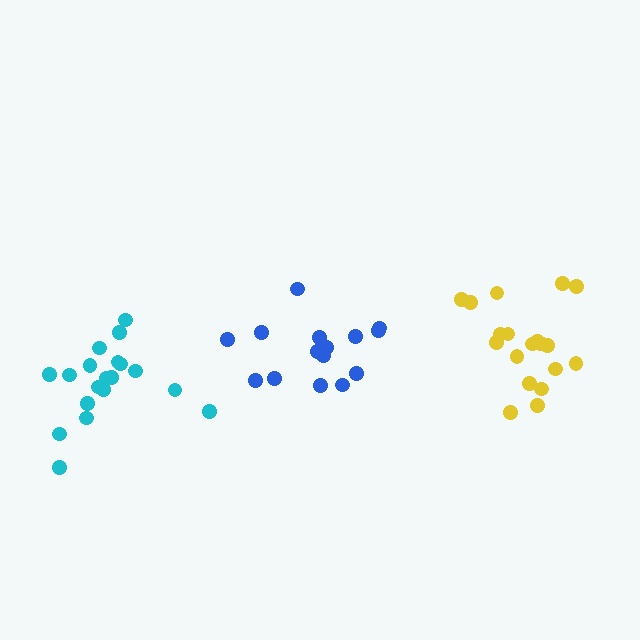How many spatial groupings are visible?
There are 3 spatial groupings.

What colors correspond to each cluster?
The clusters are colored: blue, yellow, cyan.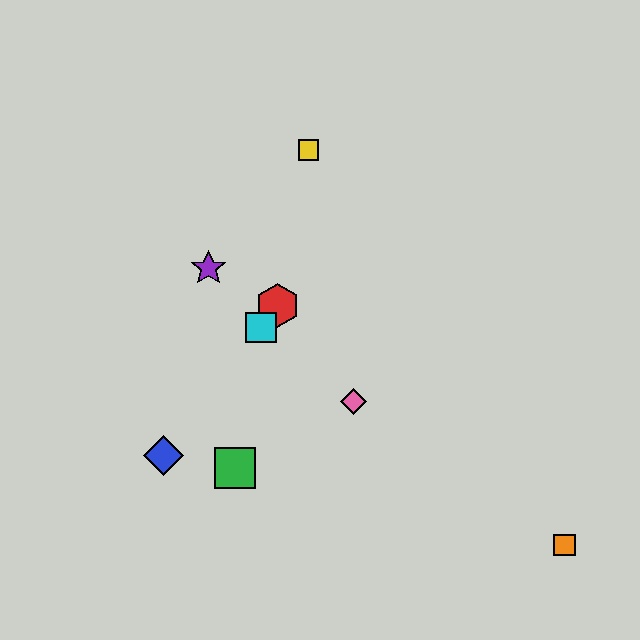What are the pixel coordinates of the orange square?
The orange square is at (565, 545).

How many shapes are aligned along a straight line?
3 shapes (the red hexagon, the blue diamond, the cyan square) are aligned along a straight line.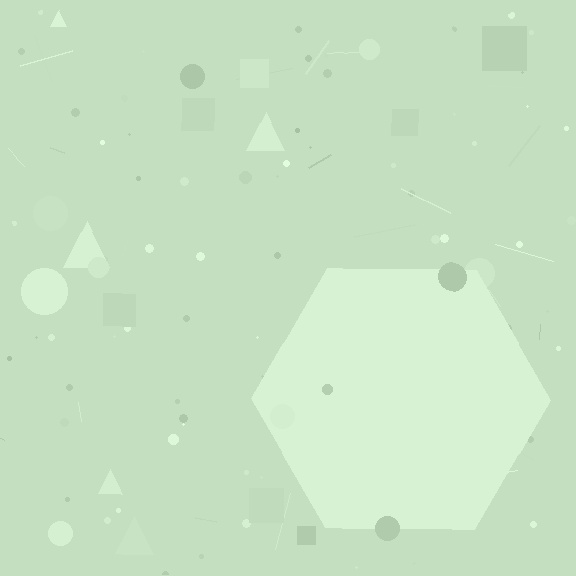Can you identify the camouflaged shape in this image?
The camouflaged shape is a hexagon.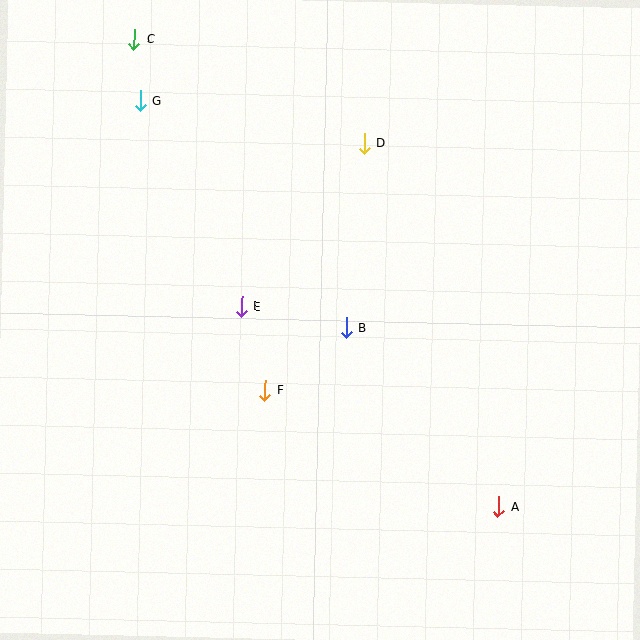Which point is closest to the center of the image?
Point B at (346, 327) is closest to the center.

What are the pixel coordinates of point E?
Point E is at (241, 307).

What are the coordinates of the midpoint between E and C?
The midpoint between E and C is at (188, 173).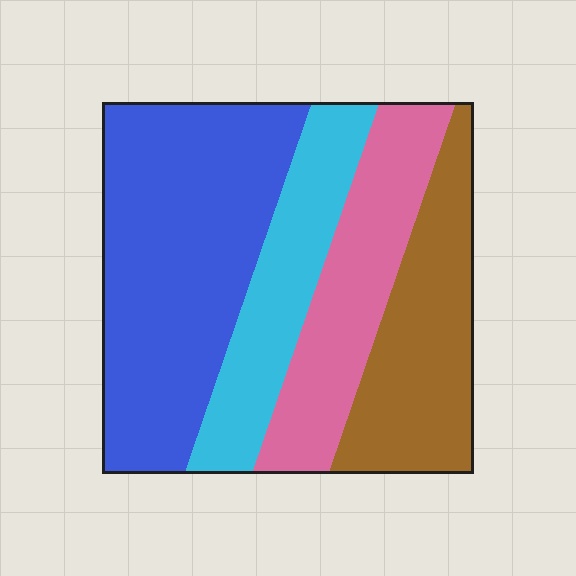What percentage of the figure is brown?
Brown takes up about one fifth (1/5) of the figure.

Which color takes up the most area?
Blue, at roughly 40%.